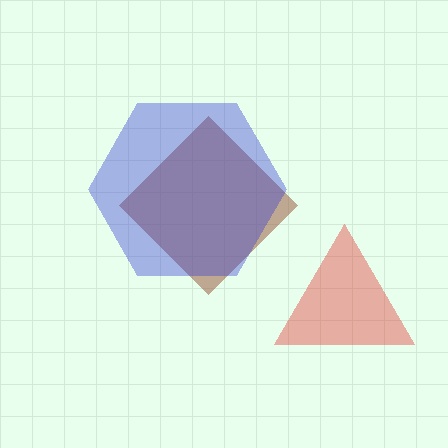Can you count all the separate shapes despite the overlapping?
Yes, there are 3 separate shapes.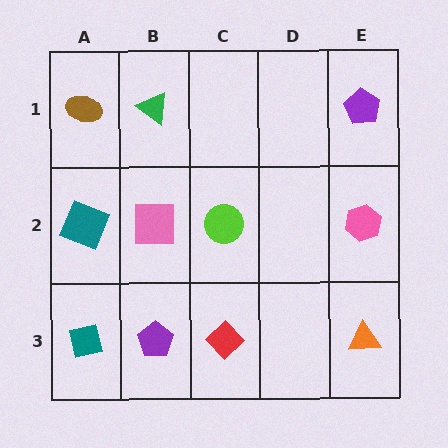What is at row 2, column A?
A teal square.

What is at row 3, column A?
A teal square.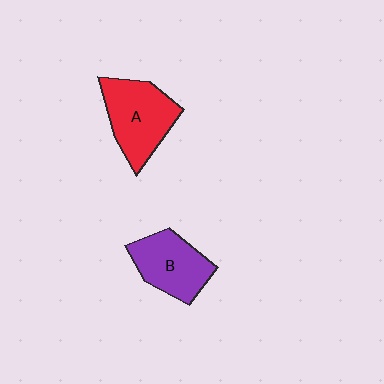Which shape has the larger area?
Shape A (red).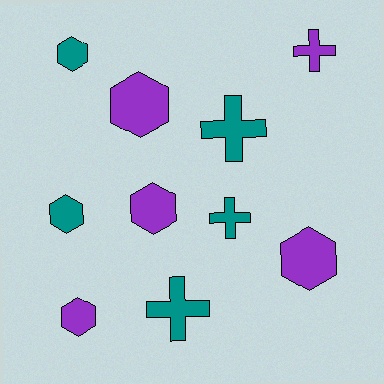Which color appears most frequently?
Teal, with 5 objects.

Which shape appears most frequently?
Hexagon, with 6 objects.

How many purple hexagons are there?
There are 4 purple hexagons.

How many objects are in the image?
There are 10 objects.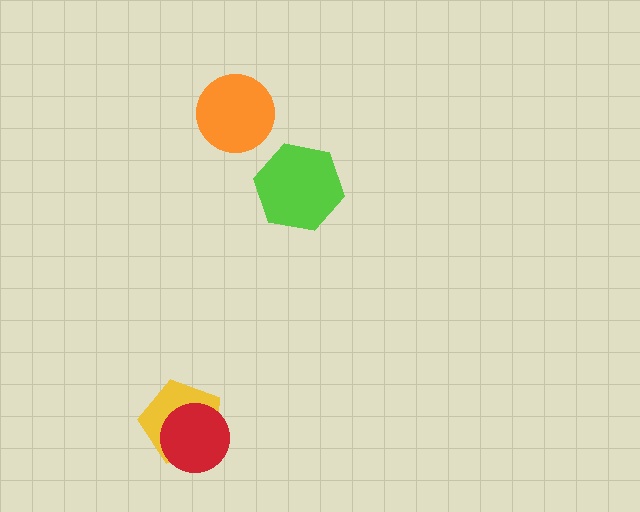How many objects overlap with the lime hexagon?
0 objects overlap with the lime hexagon.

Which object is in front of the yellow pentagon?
The red circle is in front of the yellow pentagon.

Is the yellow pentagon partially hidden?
Yes, it is partially covered by another shape.